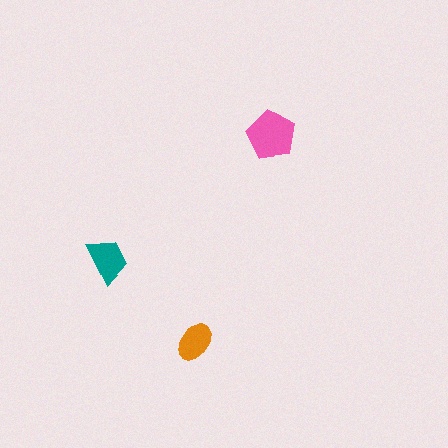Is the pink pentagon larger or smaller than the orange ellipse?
Larger.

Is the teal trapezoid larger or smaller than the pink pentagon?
Smaller.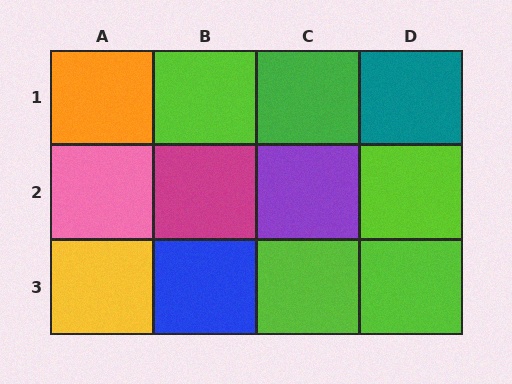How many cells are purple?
1 cell is purple.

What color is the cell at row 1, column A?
Orange.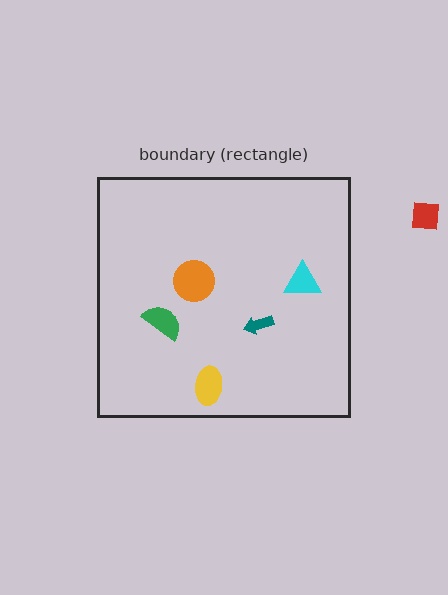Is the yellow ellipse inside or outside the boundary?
Inside.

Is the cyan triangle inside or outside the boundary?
Inside.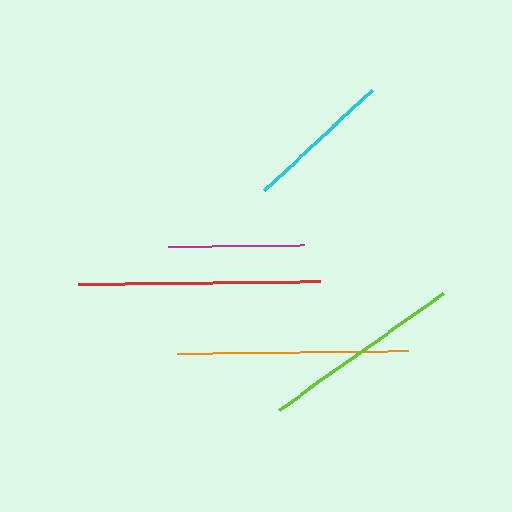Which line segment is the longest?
The red line is the longest at approximately 242 pixels.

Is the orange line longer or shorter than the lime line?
The orange line is longer than the lime line.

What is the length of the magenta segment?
The magenta segment is approximately 136 pixels long.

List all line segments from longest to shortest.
From longest to shortest: red, orange, lime, cyan, magenta.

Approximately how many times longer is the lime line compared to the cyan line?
The lime line is approximately 1.4 times the length of the cyan line.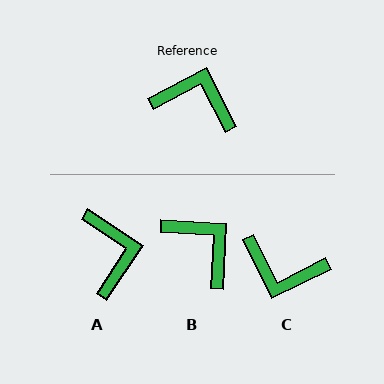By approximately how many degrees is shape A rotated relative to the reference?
Approximately 61 degrees clockwise.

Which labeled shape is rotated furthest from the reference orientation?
C, about 179 degrees away.